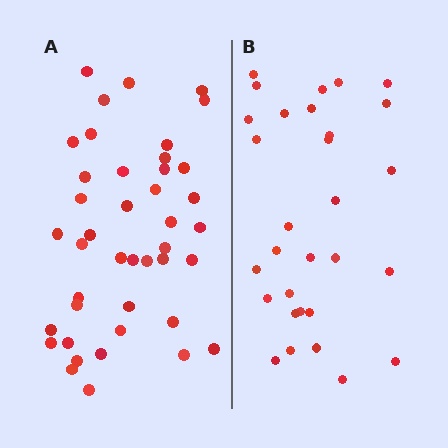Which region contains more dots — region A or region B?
Region A (the left region) has more dots.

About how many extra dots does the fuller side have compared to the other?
Region A has roughly 12 or so more dots than region B.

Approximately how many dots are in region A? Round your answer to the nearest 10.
About 40 dots. (The exact count is 42, which rounds to 40.)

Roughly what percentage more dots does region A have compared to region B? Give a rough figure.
About 40% more.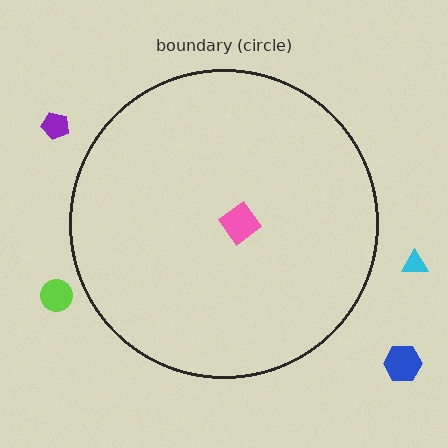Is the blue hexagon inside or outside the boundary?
Outside.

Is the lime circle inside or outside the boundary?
Outside.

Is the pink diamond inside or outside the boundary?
Inside.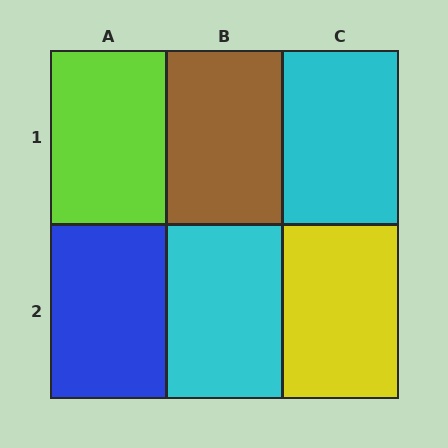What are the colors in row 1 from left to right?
Lime, brown, cyan.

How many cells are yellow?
1 cell is yellow.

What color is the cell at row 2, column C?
Yellow.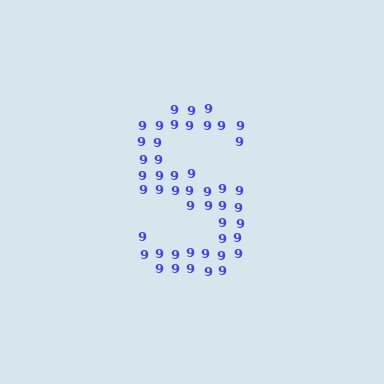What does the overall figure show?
The overall figure shows the letter S.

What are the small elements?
The small elements are digit 9's.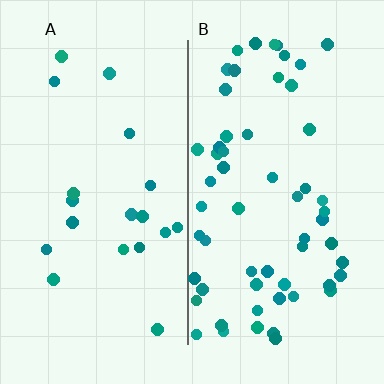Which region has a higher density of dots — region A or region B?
B (the right).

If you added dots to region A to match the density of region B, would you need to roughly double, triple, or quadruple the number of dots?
Approximately triple.